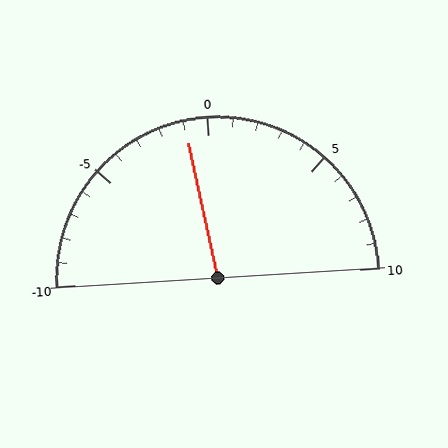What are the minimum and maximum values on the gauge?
The gauge ranges from -10 to 10.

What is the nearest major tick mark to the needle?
The nearest major tick mark is 0.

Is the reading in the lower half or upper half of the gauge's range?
The reading is in the lower half of the range (-10 to 10).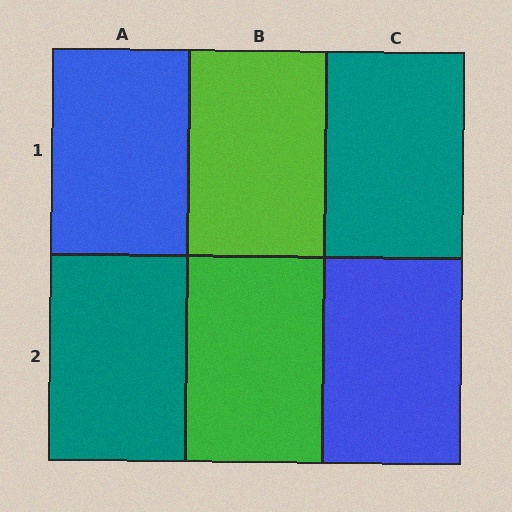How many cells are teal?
2 cells are teal.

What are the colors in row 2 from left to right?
Teal, green, blue.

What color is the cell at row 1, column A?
Blue.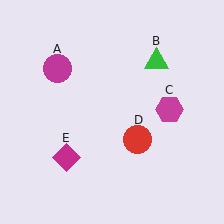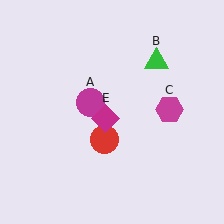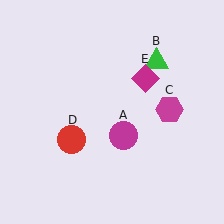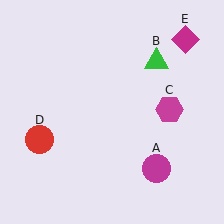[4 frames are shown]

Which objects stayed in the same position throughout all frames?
Green triangle (object B) and magenta hexagon (object C) remained stationary.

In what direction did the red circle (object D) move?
The red circle (object D) moved left.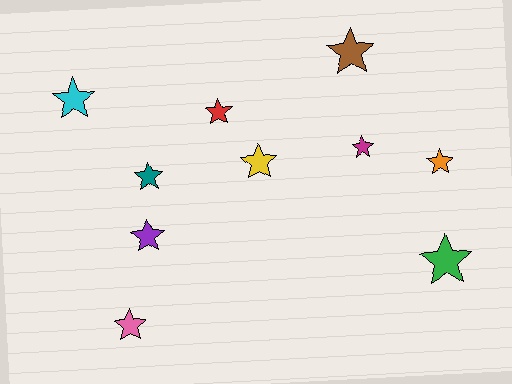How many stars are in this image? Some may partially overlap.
There are 10 stars.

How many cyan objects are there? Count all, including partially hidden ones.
There is 1 cyan object.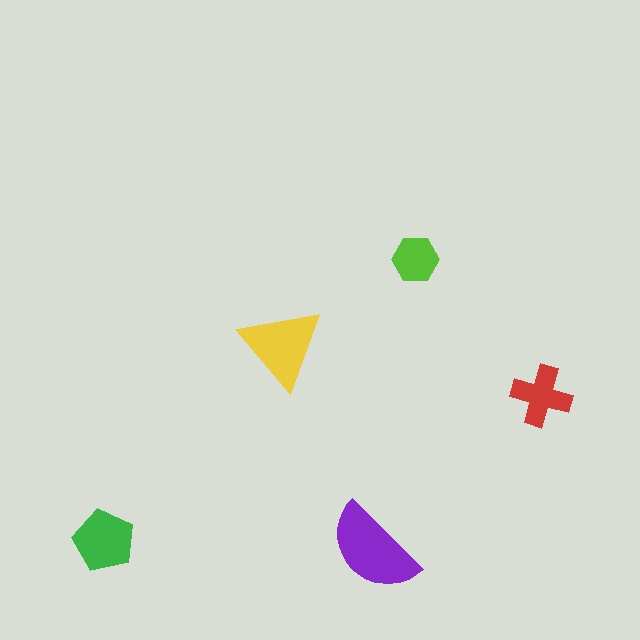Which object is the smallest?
The lime hexagon.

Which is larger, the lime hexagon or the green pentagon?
The green pentagon.